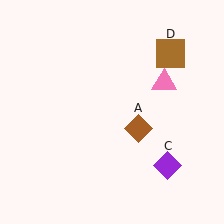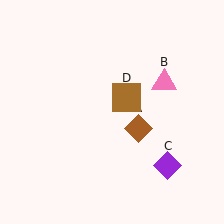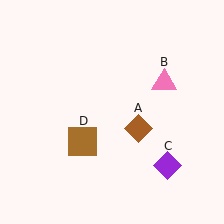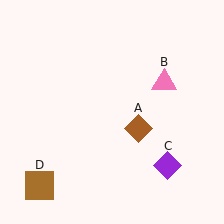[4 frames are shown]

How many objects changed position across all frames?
1 object changed position: brown square (object D).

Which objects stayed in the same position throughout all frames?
Brown diamond (object A) and pink triangle (object B) and purple diamond (object C) remained stationary.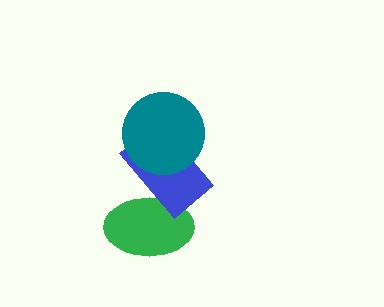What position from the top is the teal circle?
The teal circle is 1st from the top.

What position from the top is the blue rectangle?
The blue rectangle is 2nd from the top.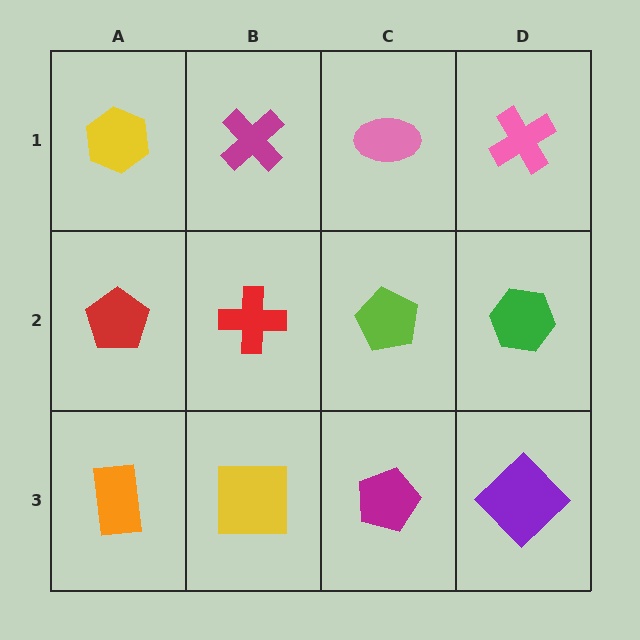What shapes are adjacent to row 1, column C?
A lime pentagon (row 2, column C), a magenta cross (row 1, column B), a pink cross (row 1, column D).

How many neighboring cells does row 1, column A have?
2.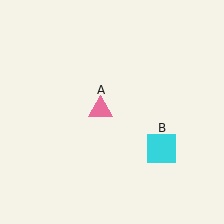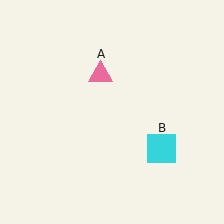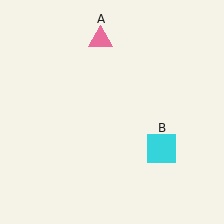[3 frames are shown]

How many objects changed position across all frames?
1 object changed position: pink triangle (object A).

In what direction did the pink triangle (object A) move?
The pink triangle (object A) moved up.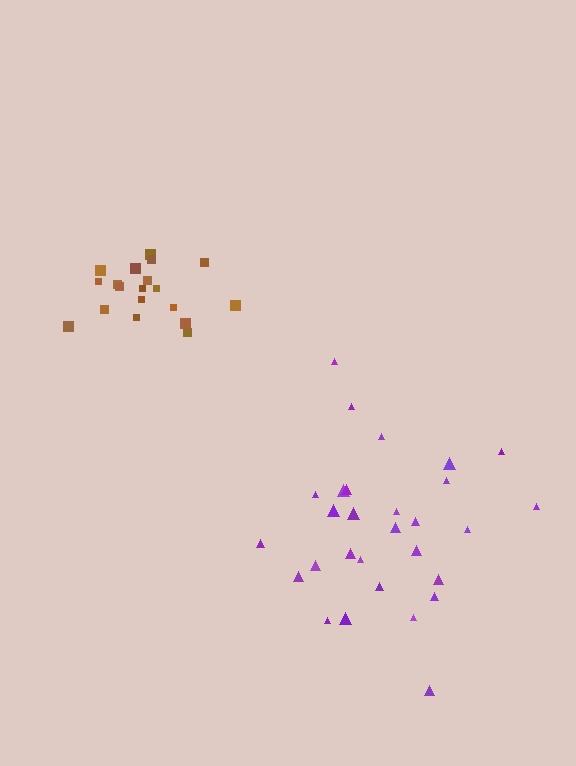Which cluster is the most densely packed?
Brown.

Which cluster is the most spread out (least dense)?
Purple.